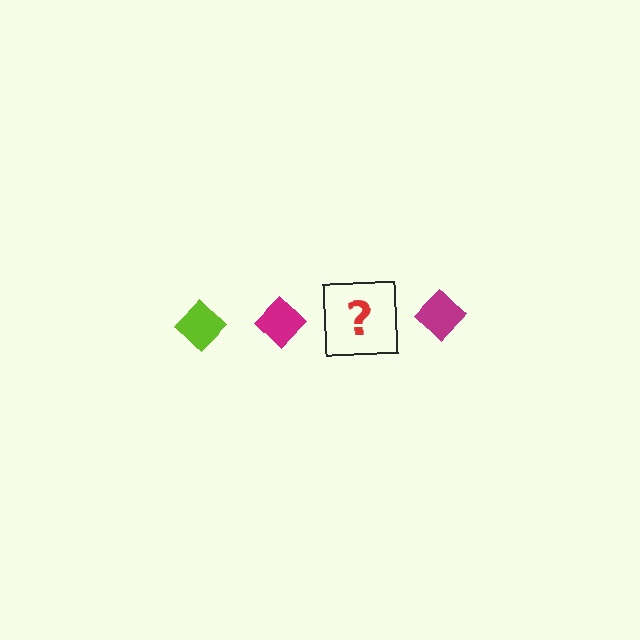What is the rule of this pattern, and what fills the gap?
The rule is that the pattern cycles through lime, magenta diamonds. The gap should be filled with a lime diamond.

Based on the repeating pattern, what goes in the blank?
The blank should be a lime diamond.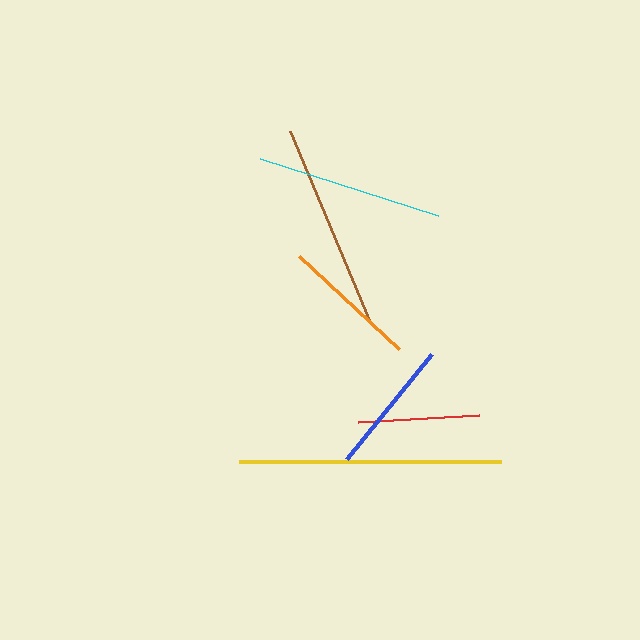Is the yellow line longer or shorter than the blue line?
The yellow line is longer than the blue line.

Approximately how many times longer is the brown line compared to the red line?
The brown line is approximately 1.7 times the length of the red line.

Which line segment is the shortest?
The red line is the shortest at approximately 121 pixels.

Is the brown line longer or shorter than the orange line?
The brown line is longer than the orange line.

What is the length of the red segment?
The red segment is approximately 121 pixels long.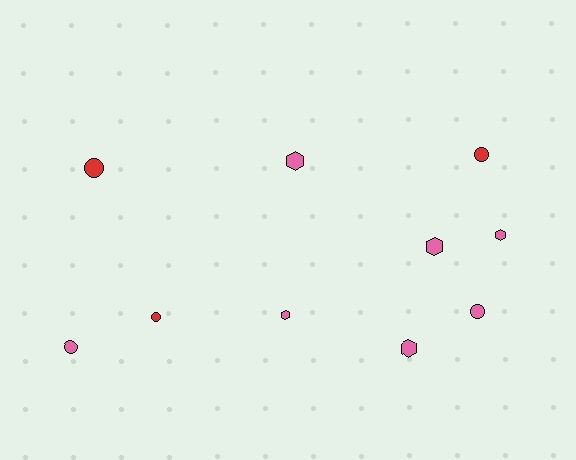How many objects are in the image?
There are 10 objects.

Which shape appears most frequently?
Circle, with 5 objects.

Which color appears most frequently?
Pink, with 7 objects.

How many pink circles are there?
There are 2 pink circles.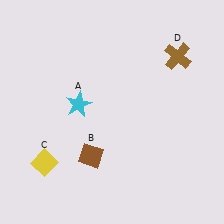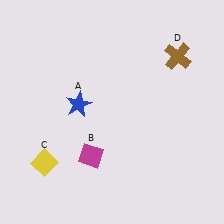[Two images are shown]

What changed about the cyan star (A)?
In Image 1, A is cyan. In Image 2, it changed to blue.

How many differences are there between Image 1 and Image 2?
There are 2 differences between the two images.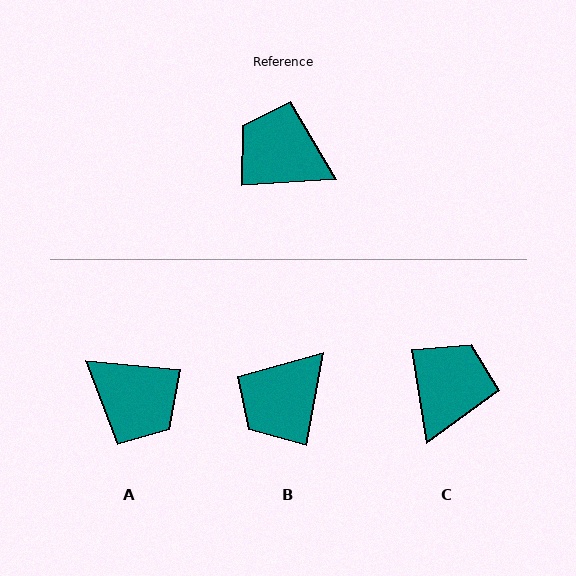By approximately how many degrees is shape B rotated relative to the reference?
Approximately 76 degrees counter-clockwise.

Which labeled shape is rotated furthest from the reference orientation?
A, about 170 degrees away.